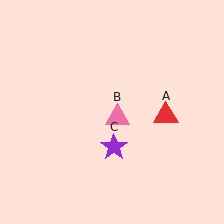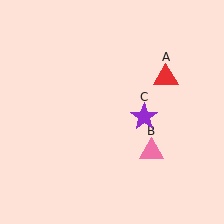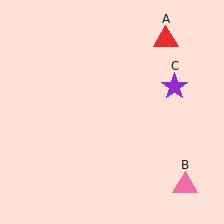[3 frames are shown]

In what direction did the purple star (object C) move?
The purple star (object C) moved up and to the right.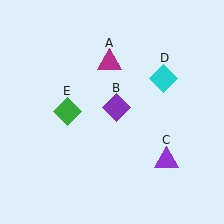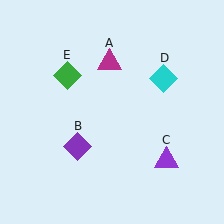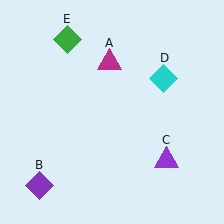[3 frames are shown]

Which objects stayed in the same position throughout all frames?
Magenta triangle (object A) and purple triangle (object C) and cyan diamond (object D) remained stationary.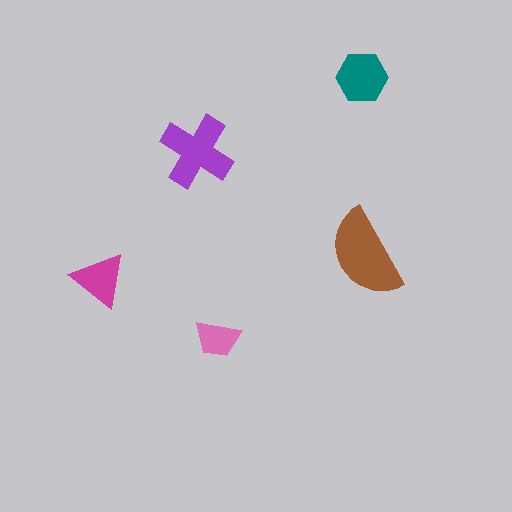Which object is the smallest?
The pink trapezoid.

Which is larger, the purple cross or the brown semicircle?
The brown semicircle.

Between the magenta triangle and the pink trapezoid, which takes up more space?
The magenta triangle.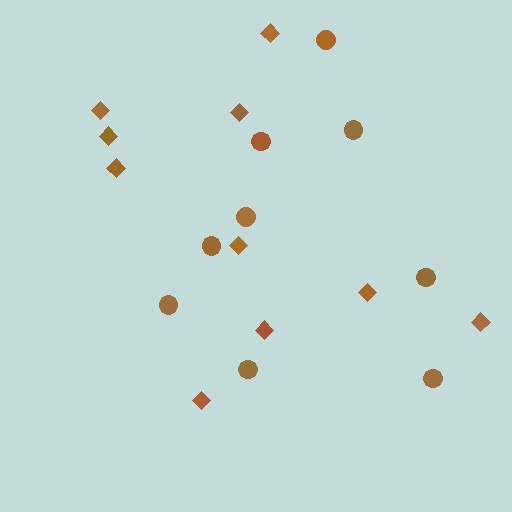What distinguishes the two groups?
There are 2 groups: one group of circles (9) and one group of diamonds (10).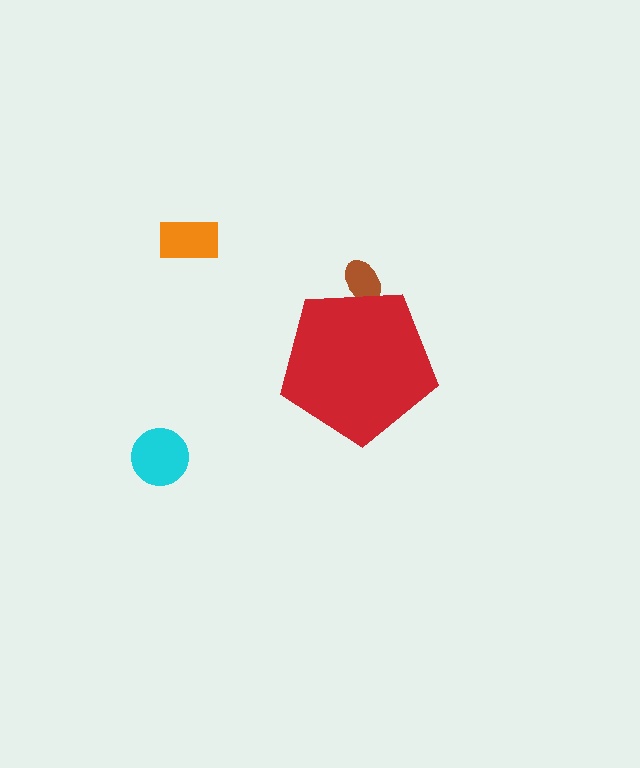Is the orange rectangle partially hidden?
No, the orange rectangle is fully visible.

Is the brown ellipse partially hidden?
Yes, the brown ellipse is partially hidden behind the red pentagon.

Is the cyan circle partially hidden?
No, the cyan circle is fully visible.